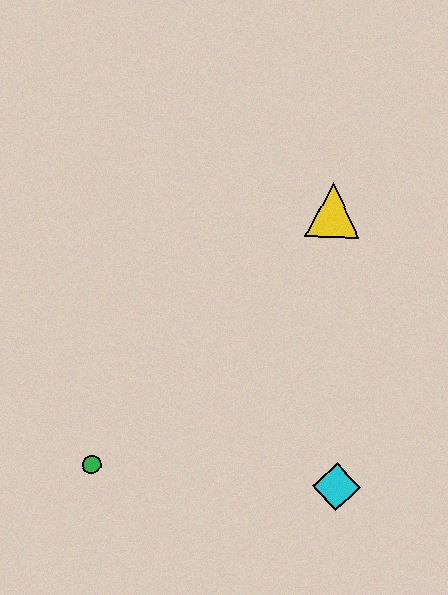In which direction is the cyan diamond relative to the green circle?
The cyan diamond is to the right of the green circle.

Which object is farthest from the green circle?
The yellow triangle is farthest from the green circle.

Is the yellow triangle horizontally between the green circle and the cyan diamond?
Yes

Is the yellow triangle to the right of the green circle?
Yes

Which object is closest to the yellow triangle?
The cyan diamond is closest to the yellow triangle.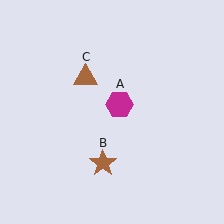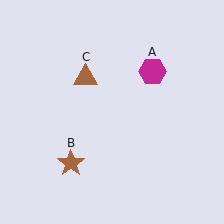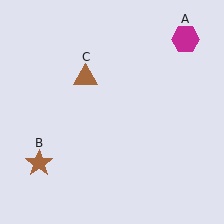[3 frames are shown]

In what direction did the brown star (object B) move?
The brown star (object B) moved left.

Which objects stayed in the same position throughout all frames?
Brown triangle (object C) remained stationary.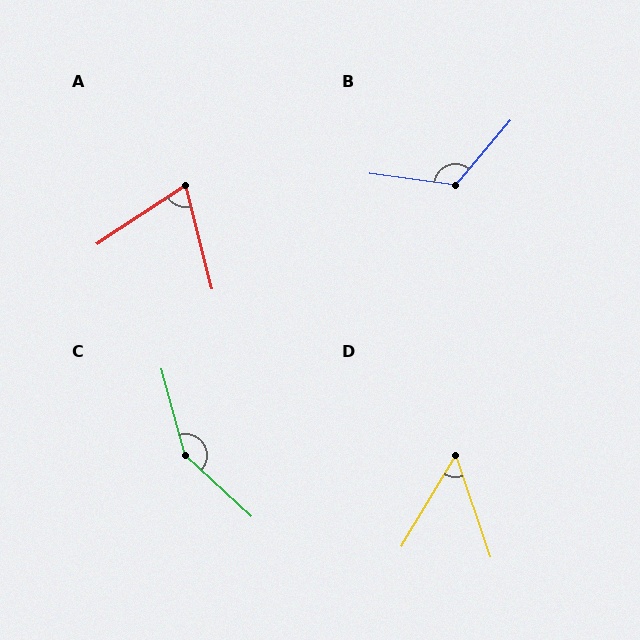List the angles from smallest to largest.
D (50°), A (71°), B (123°), C (148°).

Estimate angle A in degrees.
Approximately 71 degrees.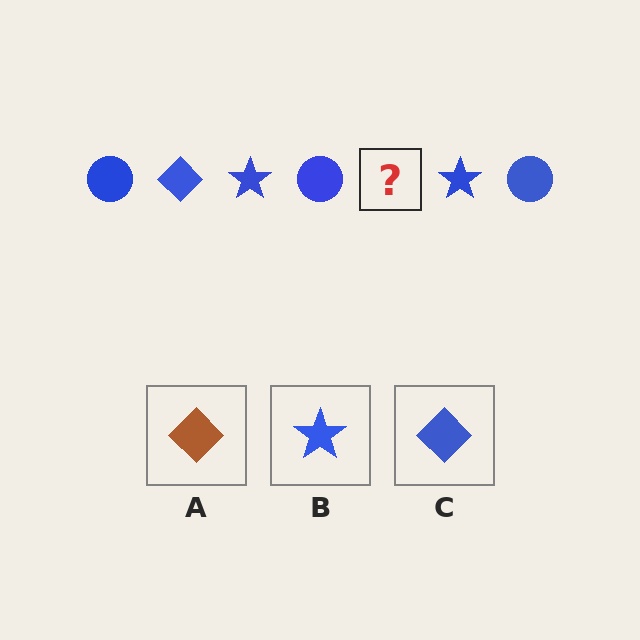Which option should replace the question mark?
Option C.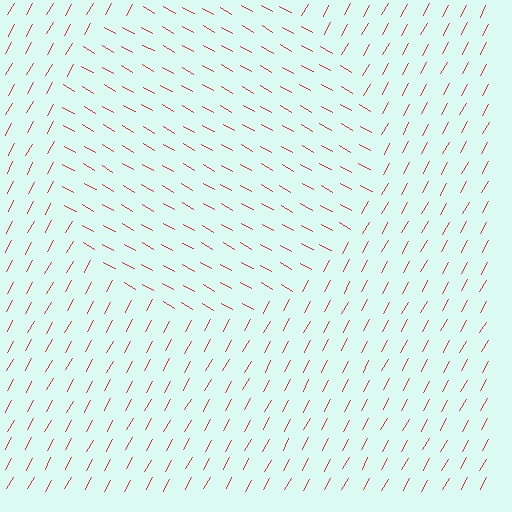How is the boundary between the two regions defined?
The boundary is defined purely by a change in line orientation (approximately 89 degrees difference). All lines are the same color and thickness.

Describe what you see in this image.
The image is filled with small red line segments. A circle region in the image has lines oriented differently from the surrounding lines, creating a visible texture boundary.